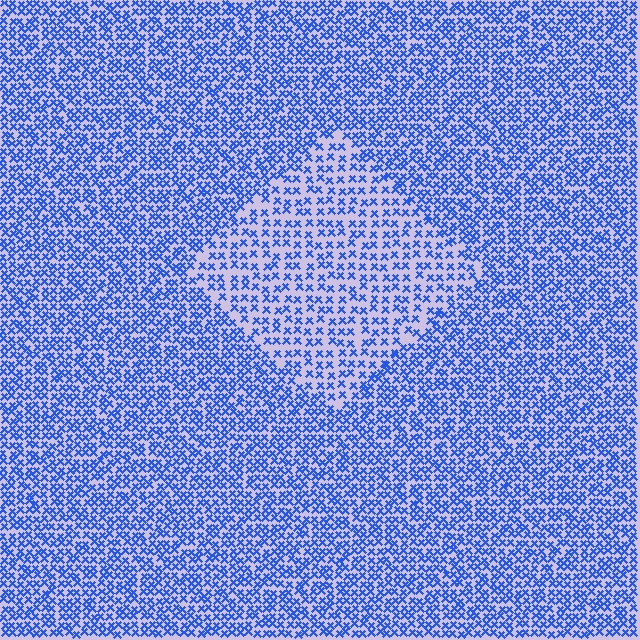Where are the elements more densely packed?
The elements are more densely packed outside the diamond boundary.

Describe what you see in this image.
The image contains small blue elements arranged at two different densities. A diamond-shaped region is visible where the elements are less densely packed than the surrounding area.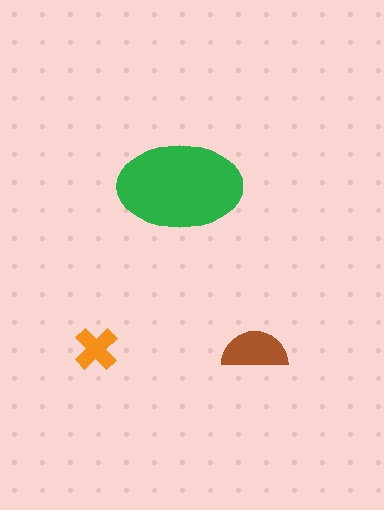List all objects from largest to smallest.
The green ellipse, the brown semicircle, the orange cross.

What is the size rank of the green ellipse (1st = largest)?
1st.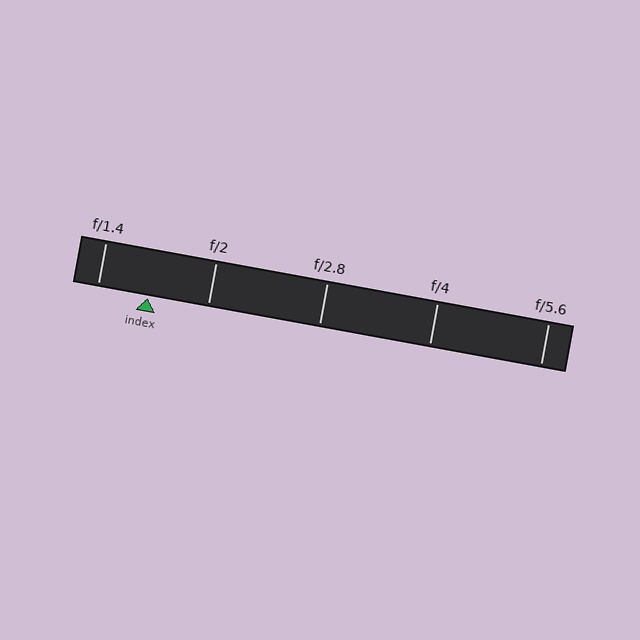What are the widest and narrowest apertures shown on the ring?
The widest aperture shown is f/1.4 and the narrowest is f/5.6.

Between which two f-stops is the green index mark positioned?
The index mark is between f/1.4 and f/2.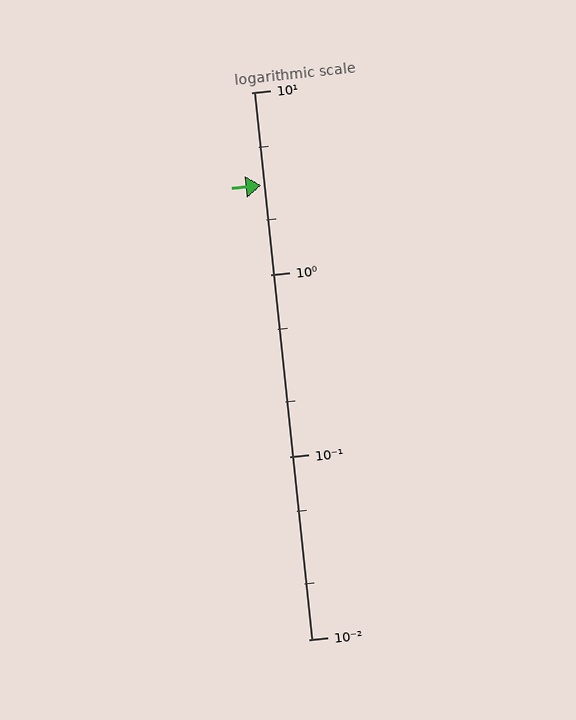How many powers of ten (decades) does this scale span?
The scale spans 3 decades, from 0.01 to 10.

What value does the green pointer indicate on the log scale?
The pointer indicates approximately 3.1.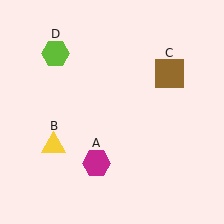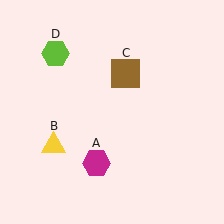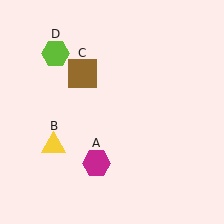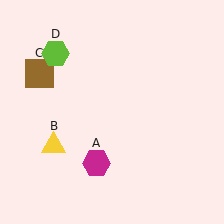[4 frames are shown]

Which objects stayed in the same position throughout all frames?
Magenta hexagon (object A) and yellow triangle (object B) and lime hexagon (object D) remained stationary.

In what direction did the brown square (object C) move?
The brown square (object C) moved left.